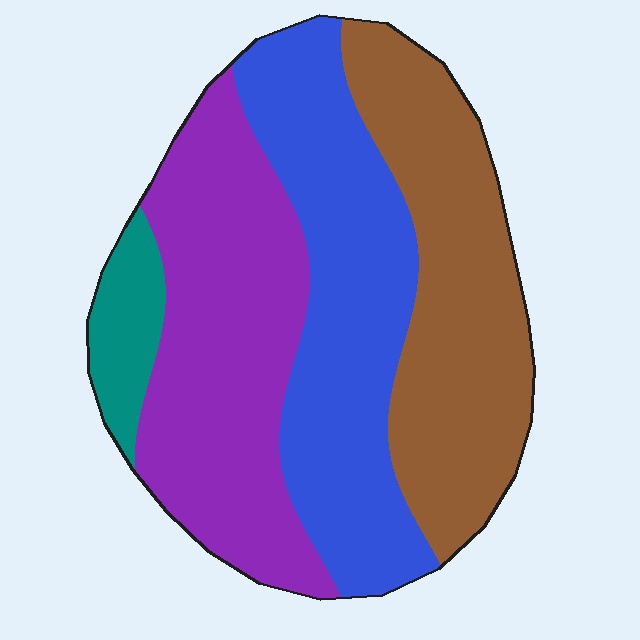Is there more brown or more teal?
Brown.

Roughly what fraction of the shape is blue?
Blue takes up about one third (1/3) of the shape.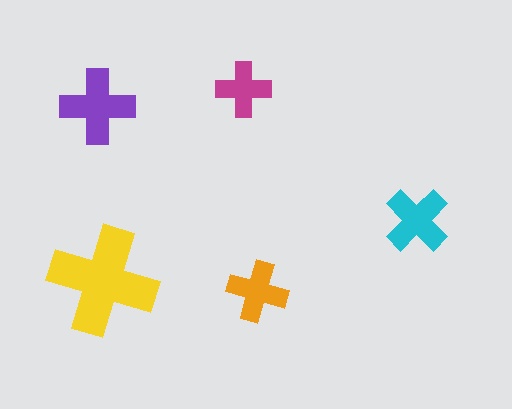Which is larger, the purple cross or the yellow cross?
The yellow one.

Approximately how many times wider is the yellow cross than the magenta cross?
About 2 times wider.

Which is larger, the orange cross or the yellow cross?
The yellow one.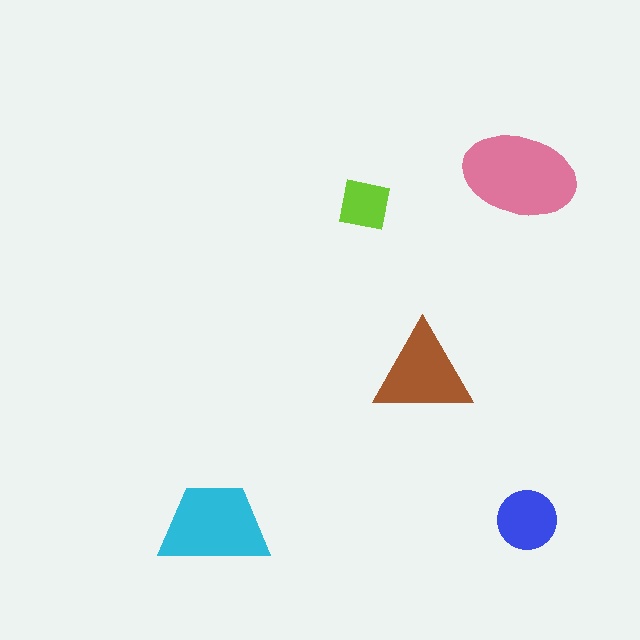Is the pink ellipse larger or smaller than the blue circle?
Larger.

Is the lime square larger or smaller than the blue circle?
Smaller.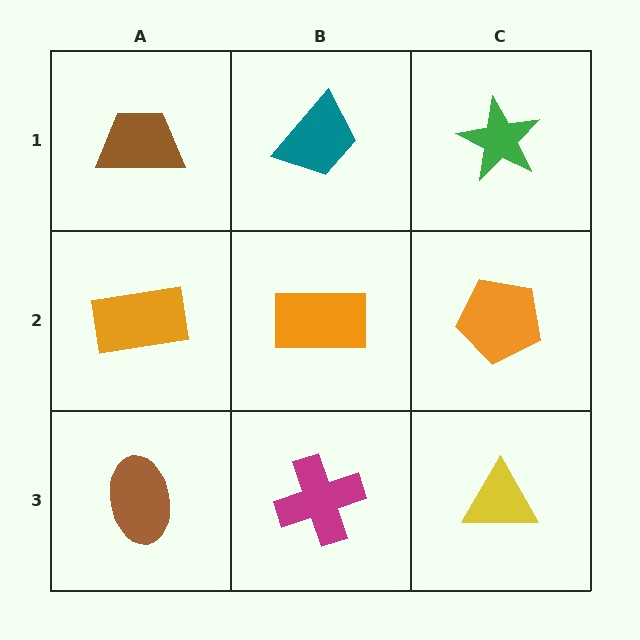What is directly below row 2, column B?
A magenta cross.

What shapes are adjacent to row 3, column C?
An orange pentagon (row 2, column C), a magenta cross (row 3, column B).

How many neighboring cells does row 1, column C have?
2.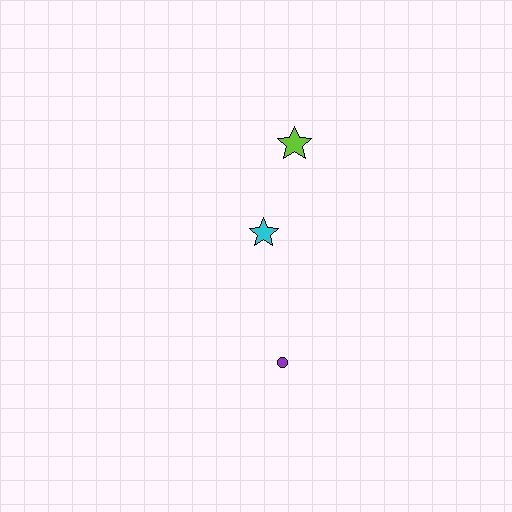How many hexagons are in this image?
There are no hexagons.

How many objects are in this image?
There are 3 objects.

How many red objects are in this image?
There are no red objects.